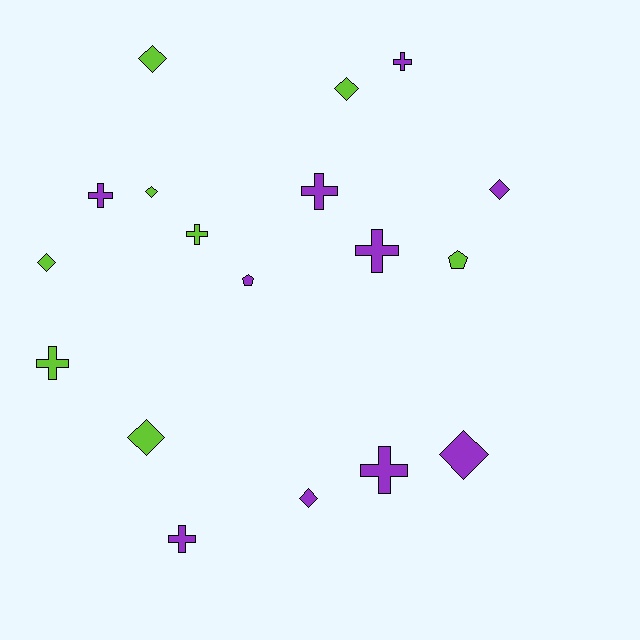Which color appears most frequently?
Purple, with 10 objects.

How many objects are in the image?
There are 18 objects.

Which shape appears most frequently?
Cross, with 8 objects.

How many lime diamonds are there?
There are 5 lime diamonds.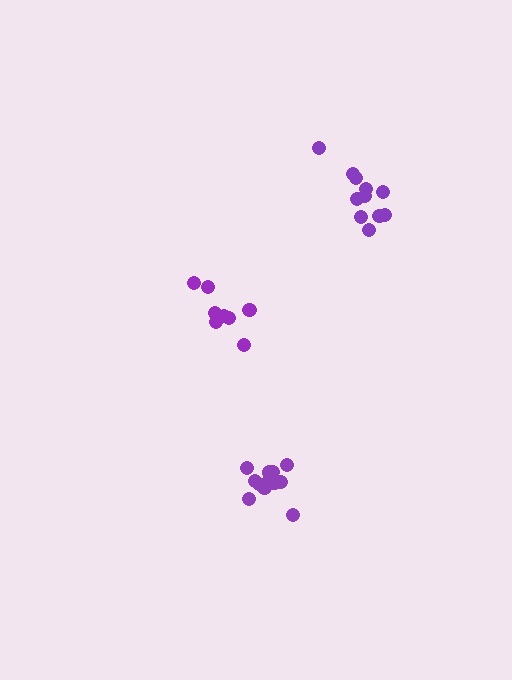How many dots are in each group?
Group 1: 8 dots, Group 2: 12 dots, Group 3: 11 dots (31 total).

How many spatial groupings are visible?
There are 3 spatial groupings.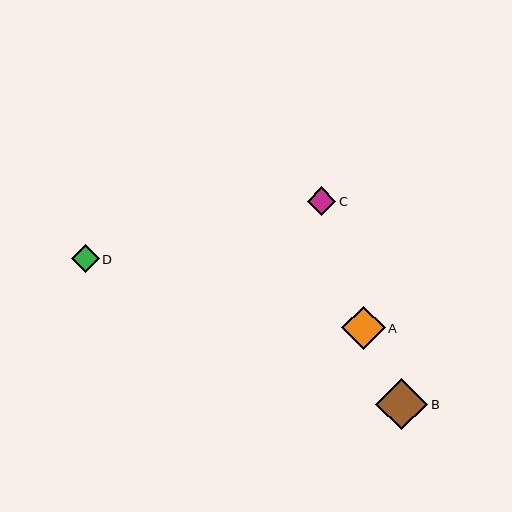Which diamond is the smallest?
Diamond D is the smallest with a size of approximately 28 pixels.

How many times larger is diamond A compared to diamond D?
Diamond A is approximately 1.6 times the size of diamond D.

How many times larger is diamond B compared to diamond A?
Diamond B is approximately 1.2 times the size of diamond A.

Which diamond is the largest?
Diamond B is the largest with a size of approximately 52 pixels.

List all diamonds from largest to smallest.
From largest to smallest: B, A, C, D.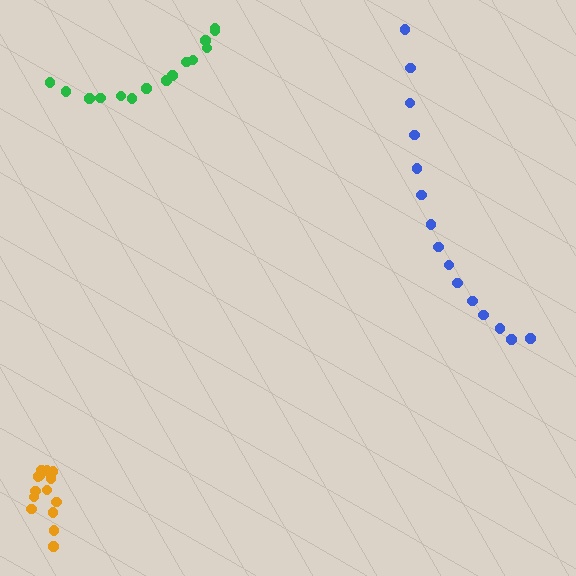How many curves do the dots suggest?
There are 3 distinct paths.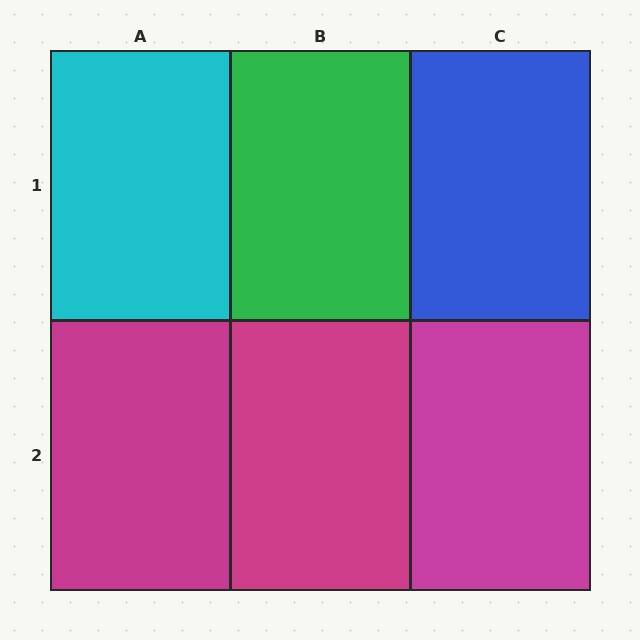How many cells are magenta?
3 cells are magenta.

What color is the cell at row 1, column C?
Blue.